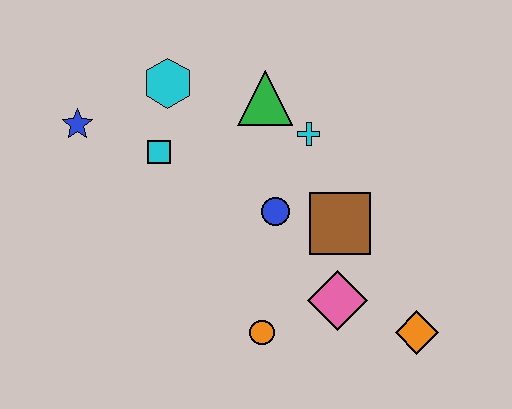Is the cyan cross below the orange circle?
No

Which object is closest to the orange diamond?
The pink diamond is closest to the orange diamond.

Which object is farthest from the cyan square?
The orange diamond is farthest from the cyan square.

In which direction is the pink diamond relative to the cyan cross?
The pink diamond is below the cyan cross.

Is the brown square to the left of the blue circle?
No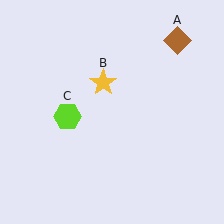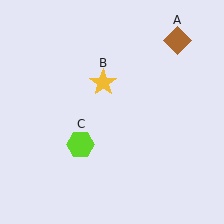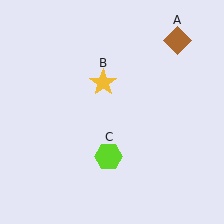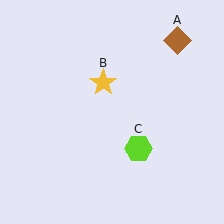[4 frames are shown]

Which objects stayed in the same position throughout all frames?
Brown diamond (object A) and yellow star (object B) remained stationary.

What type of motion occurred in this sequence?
The lime hexagon (object C) rotated counterclockwise around the center of the scene.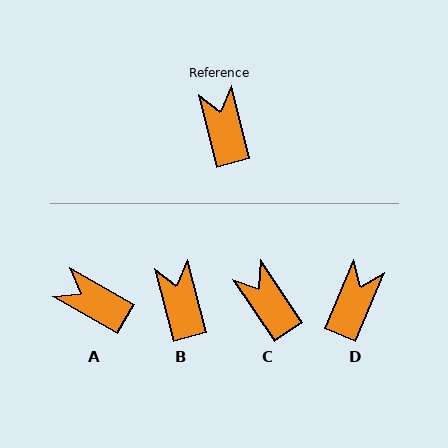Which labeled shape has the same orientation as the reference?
B.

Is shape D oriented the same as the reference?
No, it is off by about 37 degrees.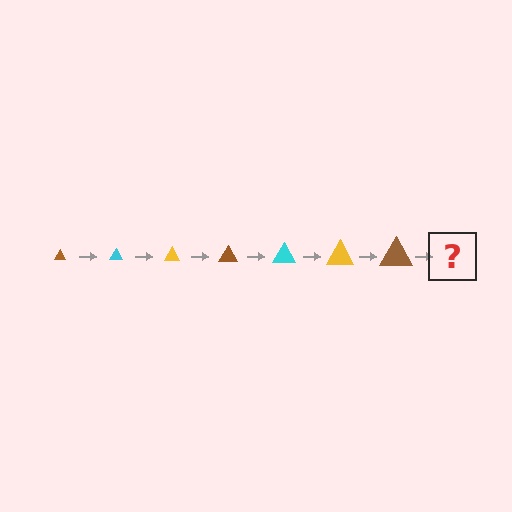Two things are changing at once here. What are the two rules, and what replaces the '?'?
The two rules are that the triangle grows larger each step and the color cycles through brown, cyan, and yellow. The '?' should be a cyan triangle, larger than the previous one.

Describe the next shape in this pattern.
It should be a cyan triangle, larger than the previous one.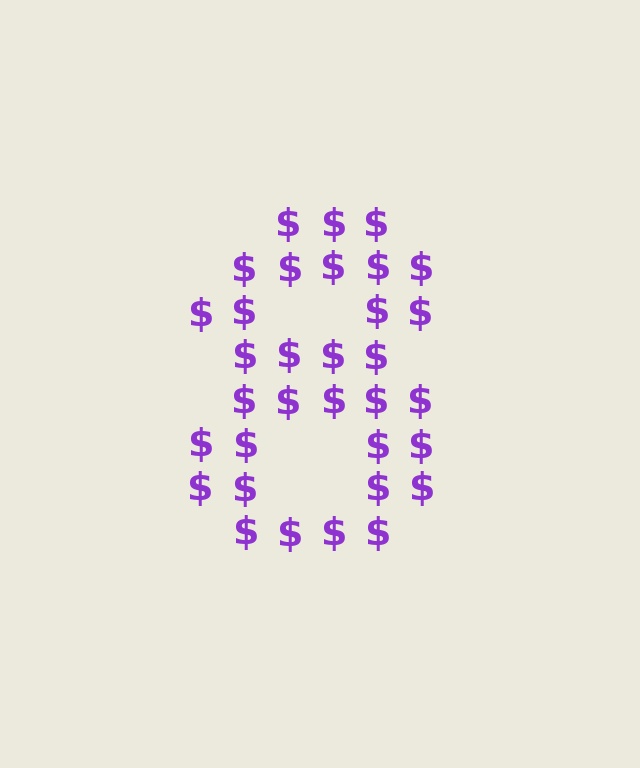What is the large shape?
The large shape is the digit 8.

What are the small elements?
The small elements are dollar signs.